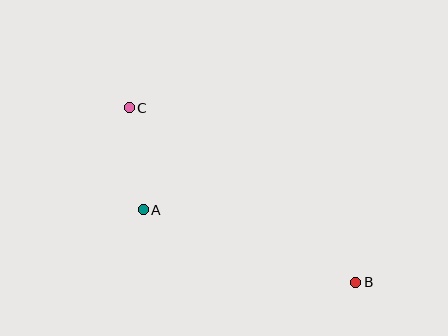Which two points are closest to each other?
Points A and C are closest to each other.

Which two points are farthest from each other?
Points B and C are farthest from each other.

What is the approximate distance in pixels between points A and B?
The distance between A and B is approximately 225 pixels.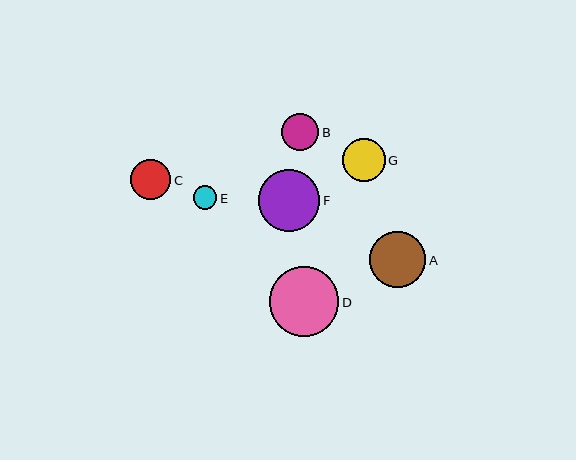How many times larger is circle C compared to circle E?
Circle C is approximately 1.7 times the size of circle E.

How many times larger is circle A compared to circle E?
Circle A is approximately 2.4 times the size of circle E.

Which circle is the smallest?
Circle E is the smallest with a size of approximately 24 pixels.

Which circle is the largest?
Circle D is the largest with a size of approximately 69 pixels.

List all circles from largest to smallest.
From largest to smallest: D, F, A, G, C, B, E.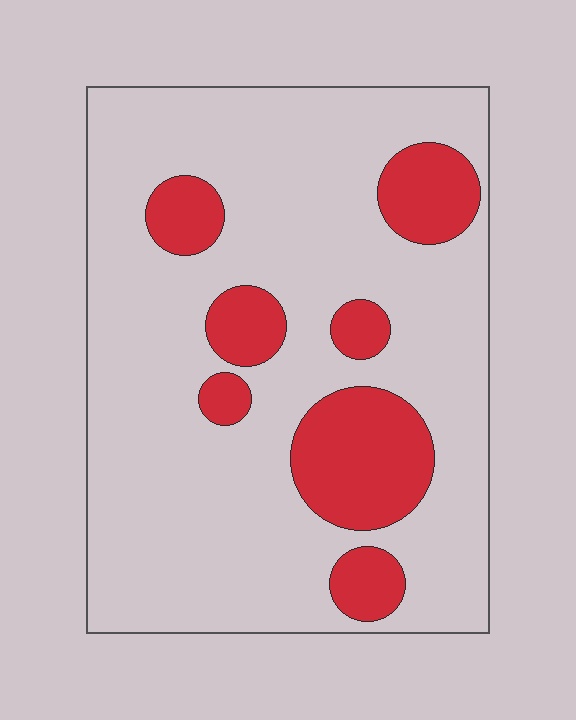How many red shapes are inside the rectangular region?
7.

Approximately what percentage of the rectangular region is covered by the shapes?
Approximately 20%.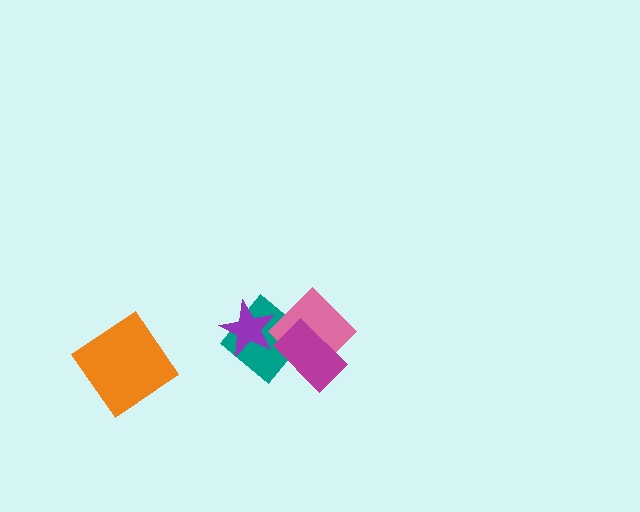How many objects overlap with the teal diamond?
3 objects overlap with the teal diamond.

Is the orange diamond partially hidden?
No, no other shape covers it.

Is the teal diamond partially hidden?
Yes, it is partially covered by another shape.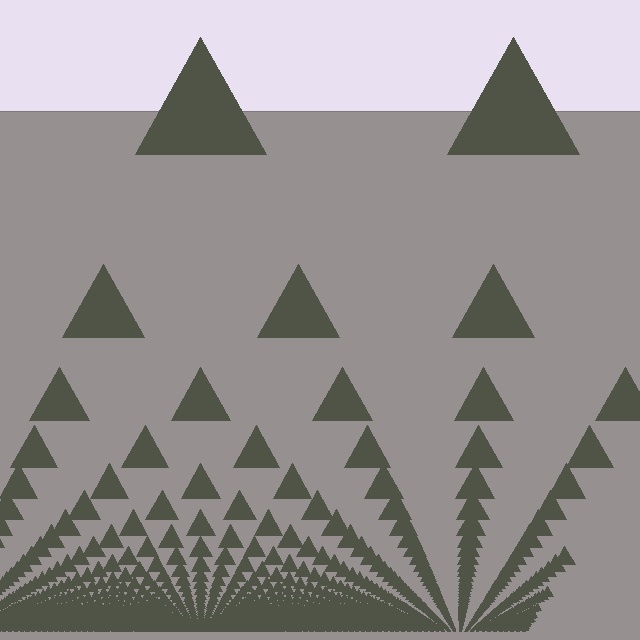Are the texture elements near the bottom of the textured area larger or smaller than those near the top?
Smaller. The gradient is inverted — elements near the bottom are smaller and denser.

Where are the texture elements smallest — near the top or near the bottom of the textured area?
Near the bottom.